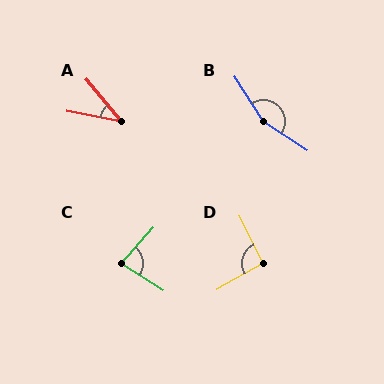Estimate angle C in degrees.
Approximately 80 degrees.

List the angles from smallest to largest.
A (39°), C (80°), D (93°), B (156°).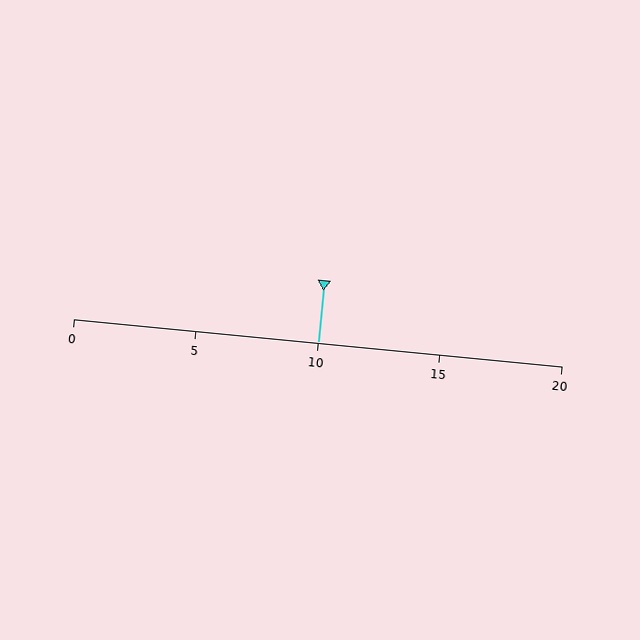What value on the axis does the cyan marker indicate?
The marker indicates approximately 10.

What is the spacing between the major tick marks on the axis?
The major ticks are spaced 5 apart.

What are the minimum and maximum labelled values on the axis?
The axis runs from 0 to 20.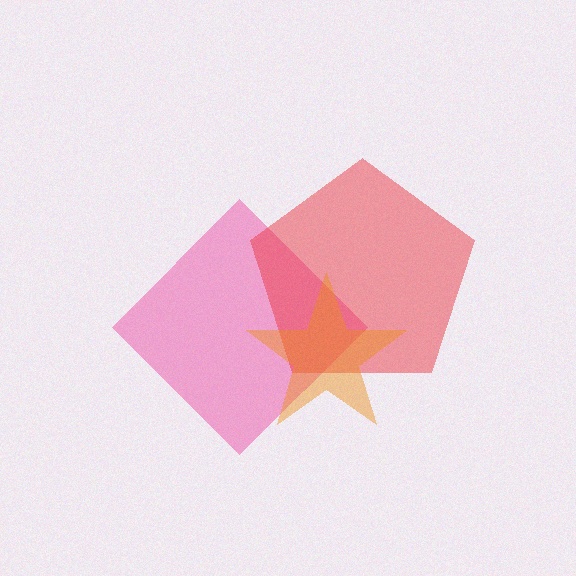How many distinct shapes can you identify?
There are 3 distinct shapes: a pink diamond, a red pentagon, an orange star.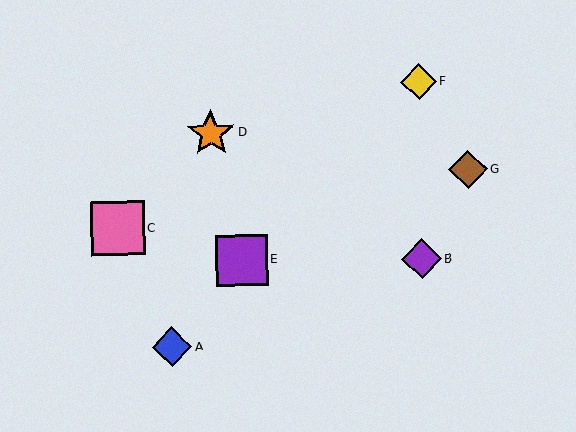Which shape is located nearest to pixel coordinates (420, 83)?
The yellow diamond (labeled F) at (419, 82) is nearest to that location.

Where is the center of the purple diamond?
The center of the purple diamond is at (421, 259).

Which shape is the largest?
The pink square (labeled C) is the largest.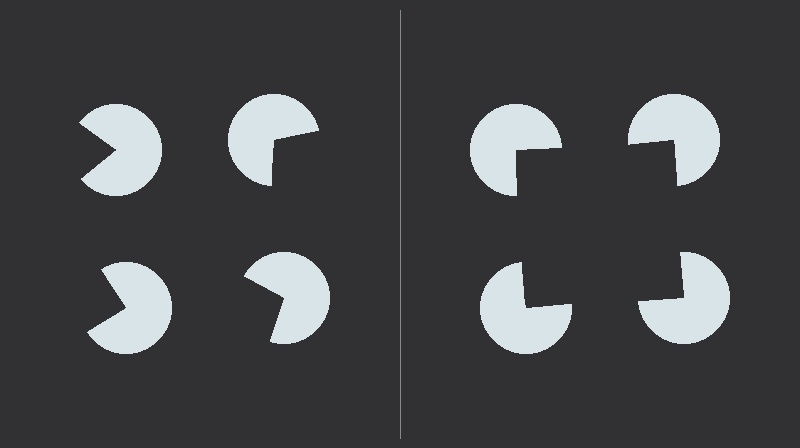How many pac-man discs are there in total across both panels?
8 — 4 on each side.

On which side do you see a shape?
An illusory square appears on the right side. On the left side the wedge cuts are rotated, so no coherent shape forms.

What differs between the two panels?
The pac-man discs are positioned identically on both sides; only the wedge orientations differ. On the right they align to a square; on the left they are misaligned.